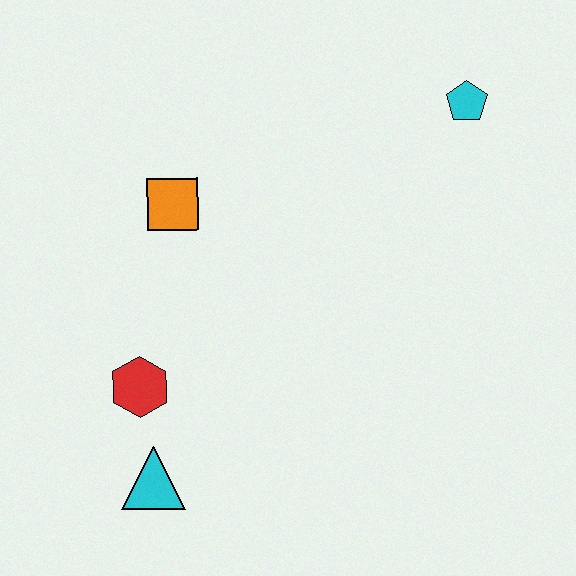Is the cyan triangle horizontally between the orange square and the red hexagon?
Yes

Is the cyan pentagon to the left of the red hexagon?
No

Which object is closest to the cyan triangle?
The red hexagon is closest to the cyan triangle.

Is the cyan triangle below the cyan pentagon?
Yes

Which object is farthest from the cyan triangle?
The cyan pentagon is farthest from the cyan triangle.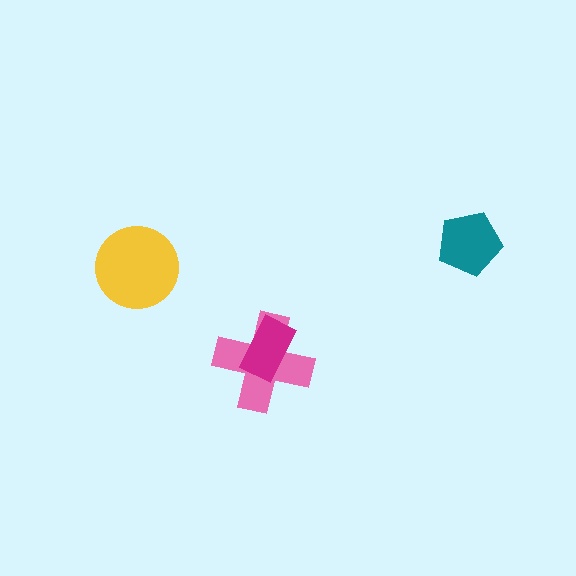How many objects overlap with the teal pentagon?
0 objects overlap with the teal pentagon.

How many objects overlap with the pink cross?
1 object overlaps with the pink cross.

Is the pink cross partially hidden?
Yes, it is partially covered by another shape.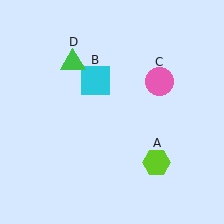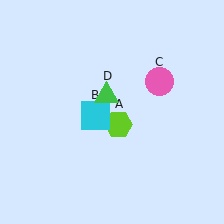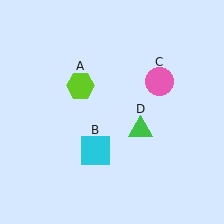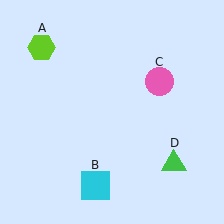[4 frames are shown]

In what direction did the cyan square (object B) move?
The cyan square (object B) moved down.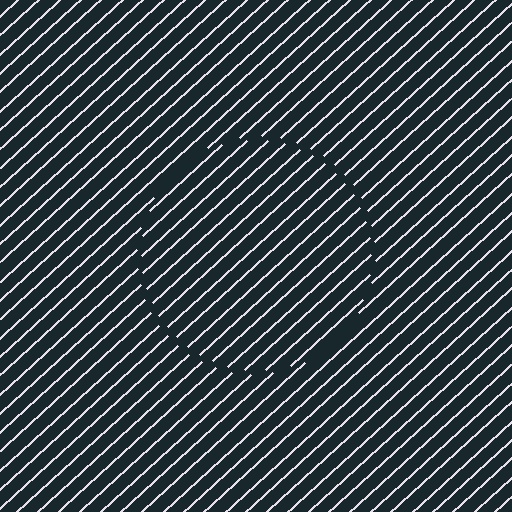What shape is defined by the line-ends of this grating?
An illusory circle. The interior of the shape contains the same grating, shifted by half a period — the contour is defined by the phase discontinuity where line-ends from the inner and outer gratings abut.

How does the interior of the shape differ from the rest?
The interior of the shape contains the same grating, shifted by half a period — the contour is defined by the phase discontinuity where line-ends from the inner and outer gratings abut.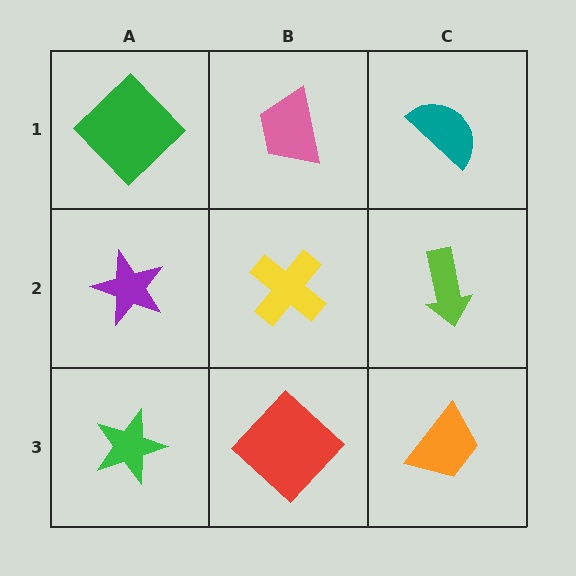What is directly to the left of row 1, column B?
A green diamond.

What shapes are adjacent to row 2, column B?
A pink trapezoid (row 1, column B), a red diamond (row 3, column B), a purple star (row 2, column A), a lime arrow (row 2, column C).